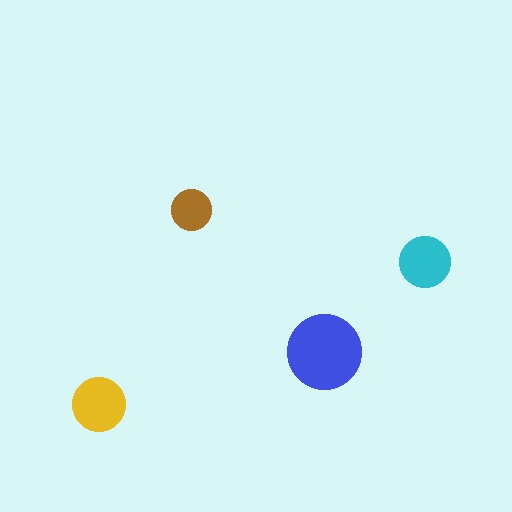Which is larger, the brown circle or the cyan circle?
The cyan one.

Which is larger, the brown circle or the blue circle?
The blue one.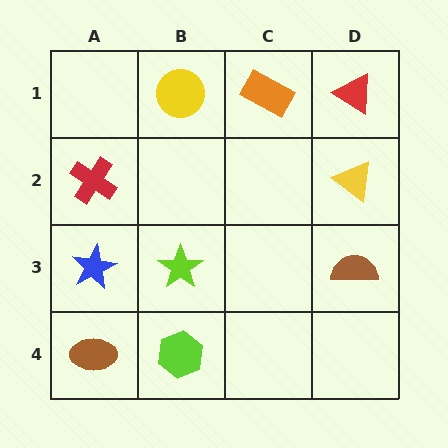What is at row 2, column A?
A red cross.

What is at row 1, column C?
An orange rectangle.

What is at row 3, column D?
A brown semicircle.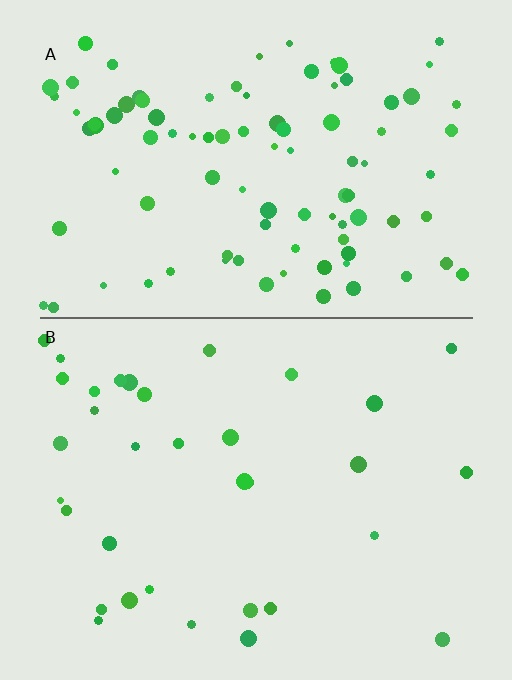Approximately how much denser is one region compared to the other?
Approximately 2.8× — region A over region B.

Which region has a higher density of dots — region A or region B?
A (the top).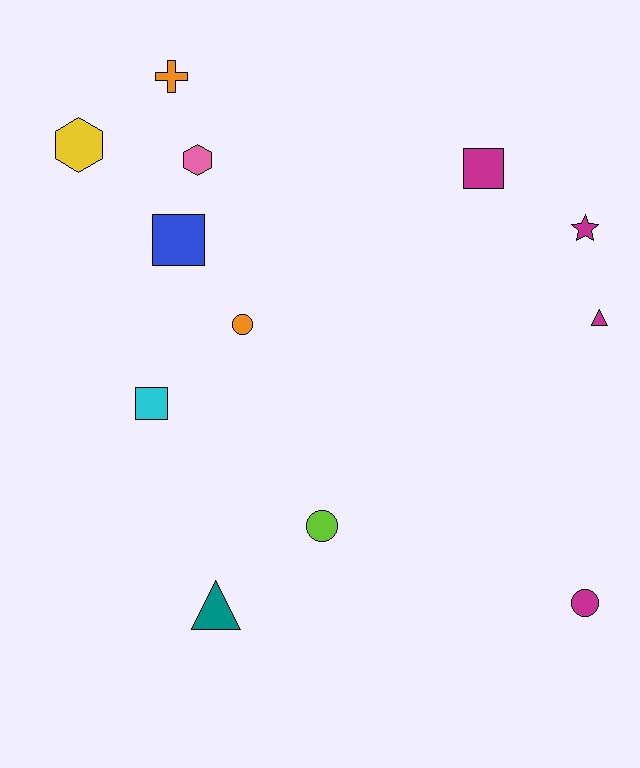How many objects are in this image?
There are 12 objects.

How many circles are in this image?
There are 3 circles.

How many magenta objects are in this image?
There are 4 magenta objects.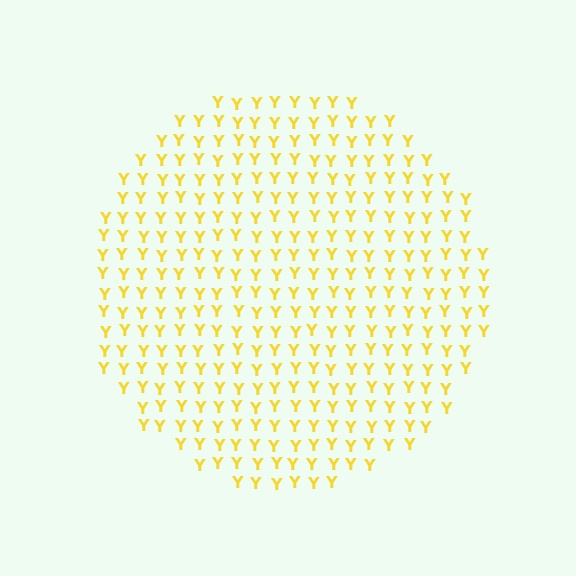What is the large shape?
The large shape is a circle.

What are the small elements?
The small elements are letter Y's.